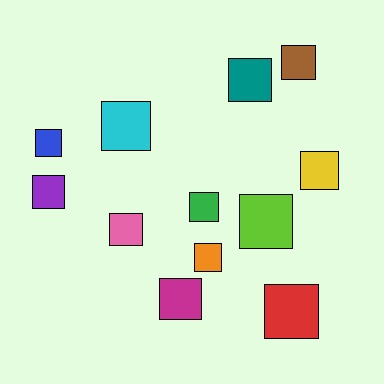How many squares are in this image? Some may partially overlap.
There are 12 squares.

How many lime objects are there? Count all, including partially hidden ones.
There is 1 lime object.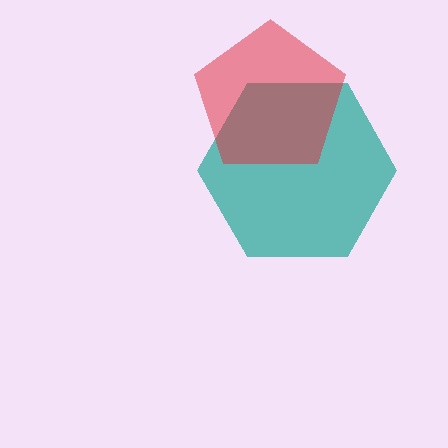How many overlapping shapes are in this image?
There are 2 overlapping shapes in the image.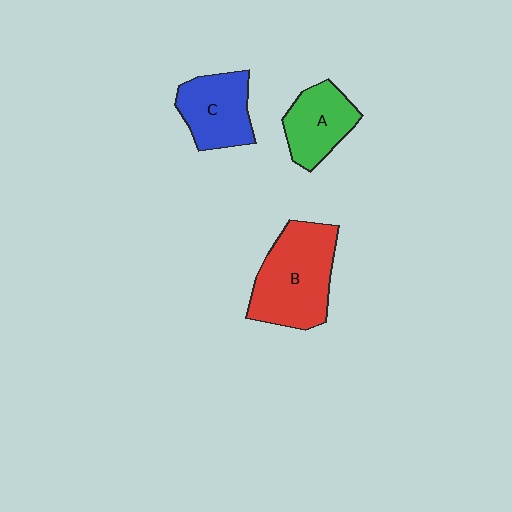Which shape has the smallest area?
Shape A (green).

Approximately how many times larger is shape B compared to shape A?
Approximately 1.6 times.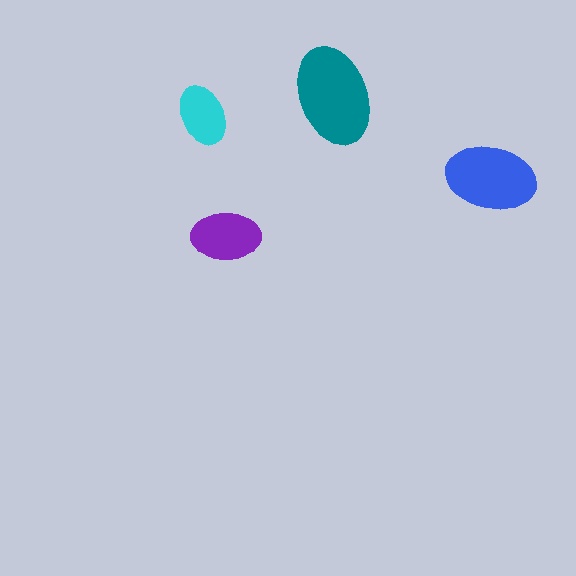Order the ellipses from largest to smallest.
the teal one, the blue one, the purple one, the cyan one.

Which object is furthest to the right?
The blue ellipse is rightmost.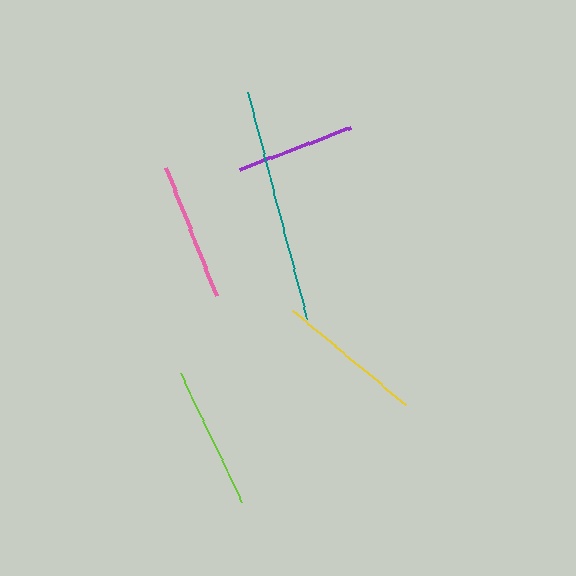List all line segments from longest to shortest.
From longest to shortest: teal, yellow, lime, pink, purple.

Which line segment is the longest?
The teal line is the longest at approximately 235 pixels.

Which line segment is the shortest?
The purple line is the shortest at approximately 118 pixels.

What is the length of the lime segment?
The lime segment is approximately 142 pixels long.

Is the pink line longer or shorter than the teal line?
The teal line is longer than the pink line.